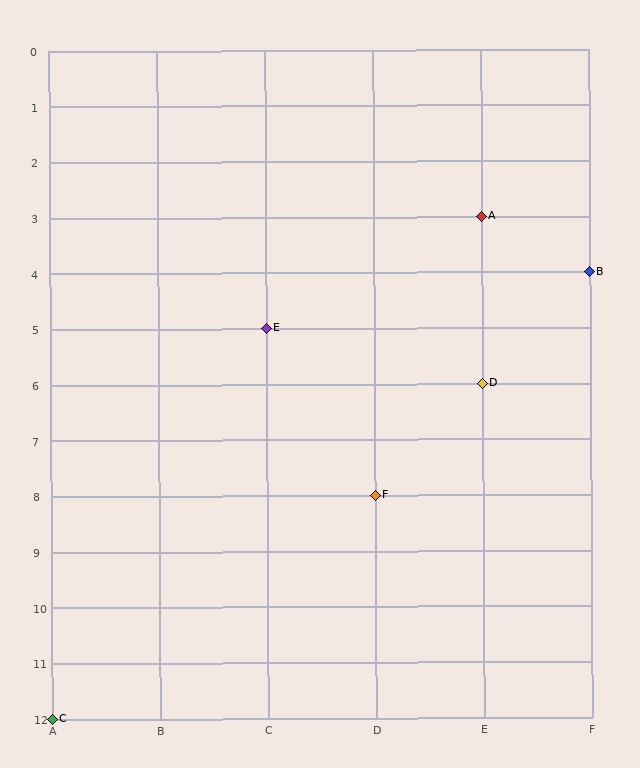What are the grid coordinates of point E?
Point E is at grid coordinates (C, 5).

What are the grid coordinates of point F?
Point F is at grid coordinates (D, 8).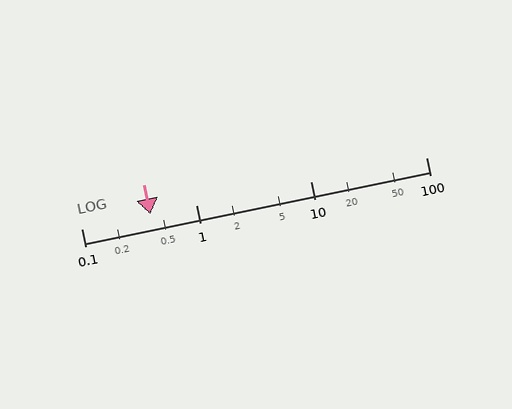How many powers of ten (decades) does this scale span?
The scale spans 3 decades, from 0.1 to 100.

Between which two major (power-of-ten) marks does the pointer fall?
The pointer is between 0.1 and 1.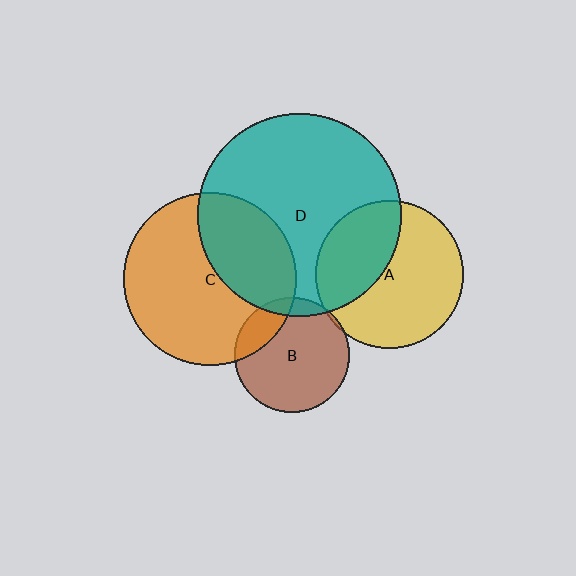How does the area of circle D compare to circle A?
Approximately 1.9 times.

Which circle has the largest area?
Circle D (teal).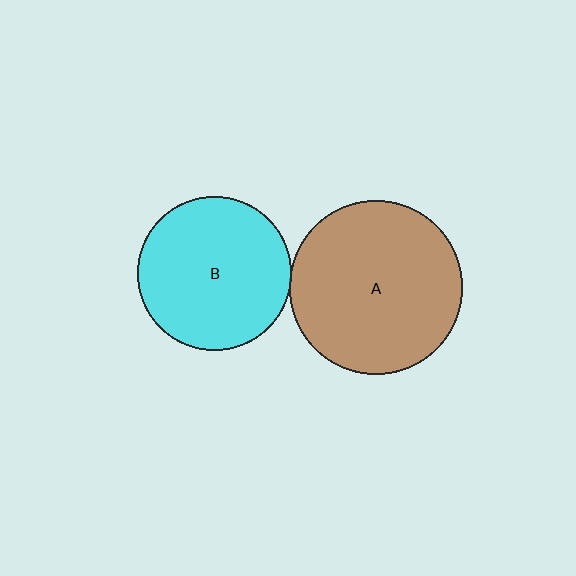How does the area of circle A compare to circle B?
Approximately 1.3 times.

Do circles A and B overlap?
Yes.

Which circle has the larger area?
Circle A (brown).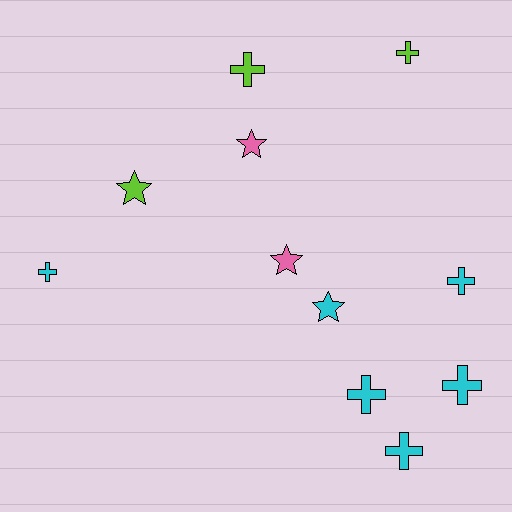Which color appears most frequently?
Cyan, with 6 objects.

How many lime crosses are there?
There are 2 lime crosses.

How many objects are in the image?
There are 11 objects.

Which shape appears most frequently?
Cross, with 7 objects.